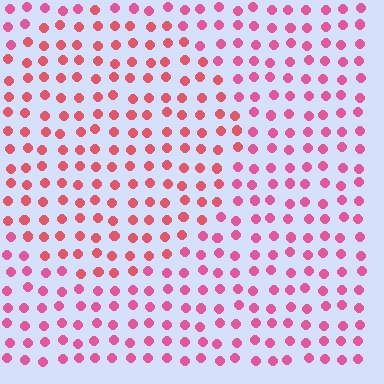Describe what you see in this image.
The image is filled with small pink elements in a uniform arrangement. A circle-shaped region is visible where the elements are tinted to a slightly different hue, forming a subtle color boundary.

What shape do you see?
I see a circle.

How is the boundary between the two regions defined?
The boundary is defined purely by a slight shift in hue (about 22 degrees). Spacing, size, and orientation are identical on both sides.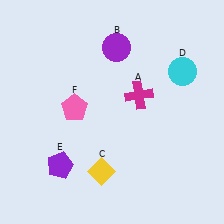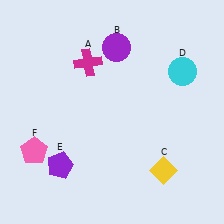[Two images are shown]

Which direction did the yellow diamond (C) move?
The yellow diamond (C) moved right.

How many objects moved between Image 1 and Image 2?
3 objects moved between the two images.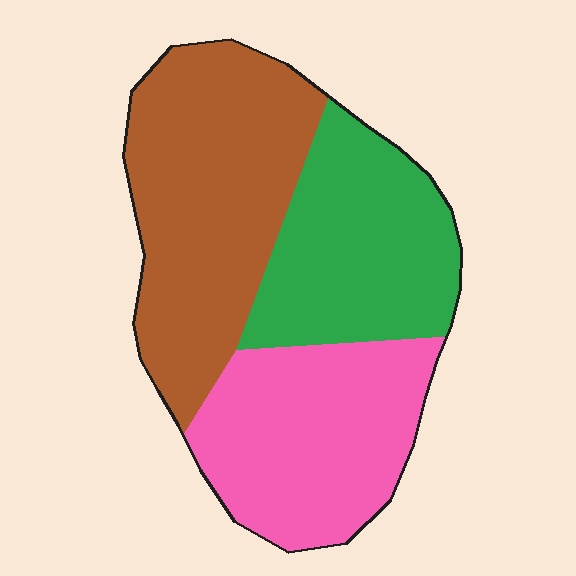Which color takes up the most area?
Brown, at roughly 40%.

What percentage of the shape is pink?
Pink takes up between a sixth and a third of the shape.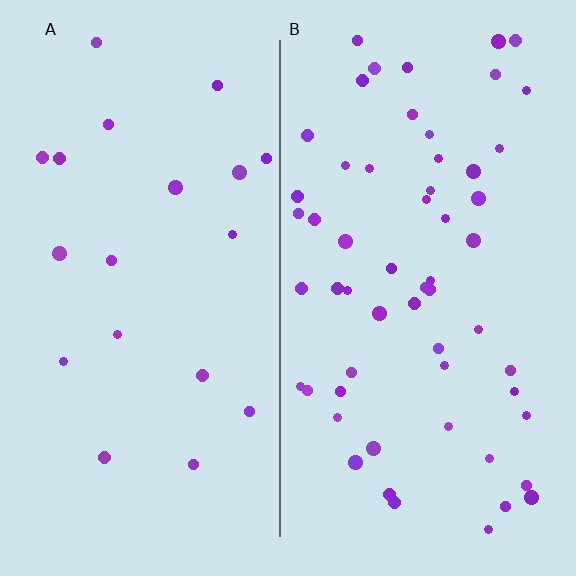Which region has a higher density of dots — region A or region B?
B (the right).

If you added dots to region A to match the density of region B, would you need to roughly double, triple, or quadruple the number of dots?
Approximately triple.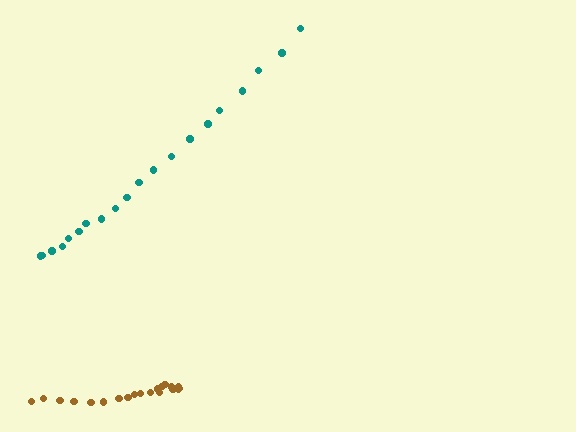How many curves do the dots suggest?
There are 2 distinct paths.